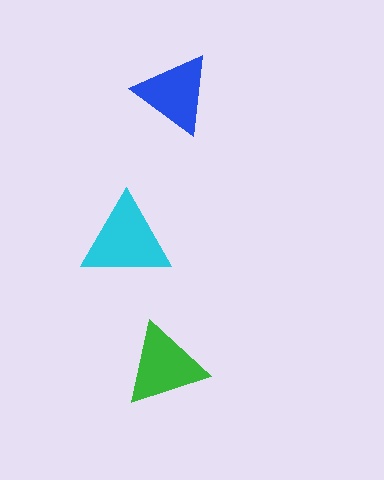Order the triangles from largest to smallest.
the cyan one, the green one, the blue one.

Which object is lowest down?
The green triangle is bottommost.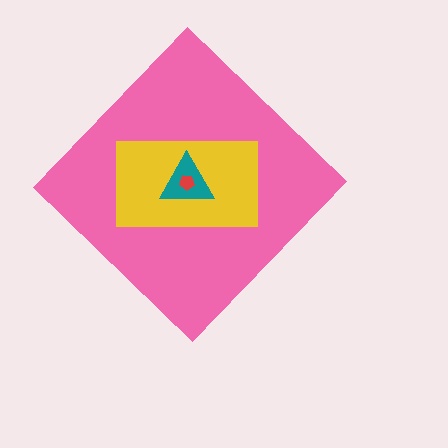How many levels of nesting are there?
4.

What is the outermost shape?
The pink diamond.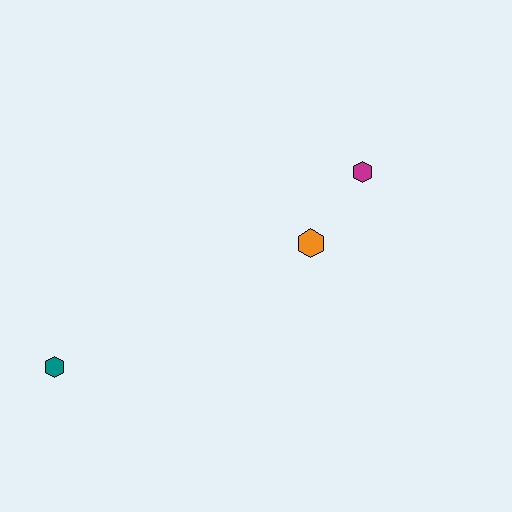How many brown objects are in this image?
There are no brown objects.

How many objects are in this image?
There are 3 objects.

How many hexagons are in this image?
There are 3 hexagons.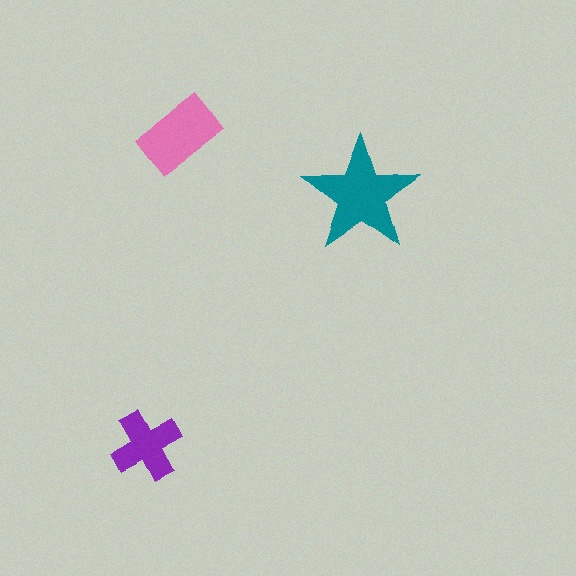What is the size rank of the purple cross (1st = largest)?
3rd.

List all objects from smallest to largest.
The purple cross, the pink rectangle, the teal star.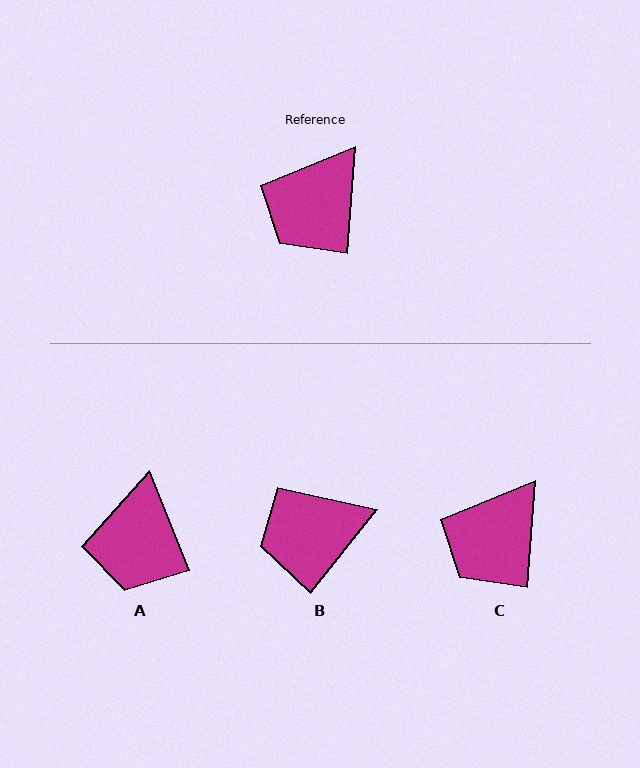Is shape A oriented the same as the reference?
No, it is off by about 26 degrees.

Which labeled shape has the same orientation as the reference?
C.